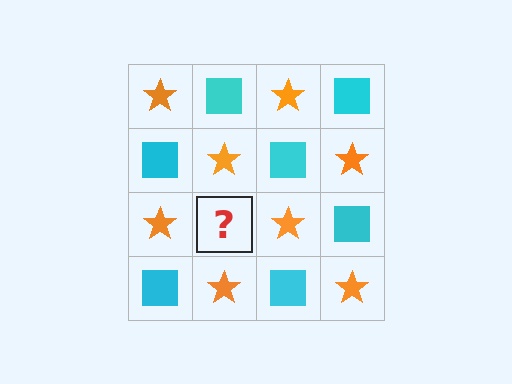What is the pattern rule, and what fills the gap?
The rule is that it alternates orange star and cyan square in a checkerboard pattern. The gap should be filled with a cyan square.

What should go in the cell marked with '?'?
The missing cell should contain a cyan square.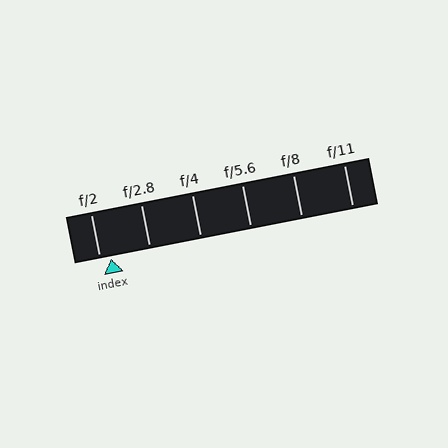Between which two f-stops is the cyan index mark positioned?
The index mark is between f/2 and f/2.8.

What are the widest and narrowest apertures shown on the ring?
The widest aperture shown is f/2 and the narrowest is f/11.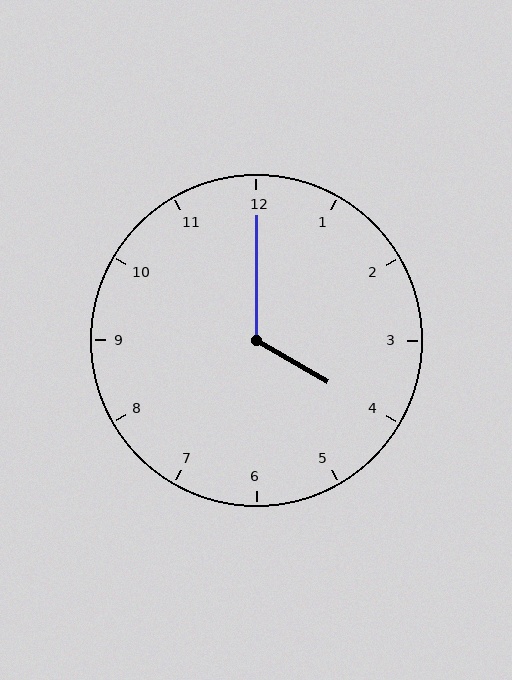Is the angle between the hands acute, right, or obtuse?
It is obtuse.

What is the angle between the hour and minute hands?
Approximately 120 degrees.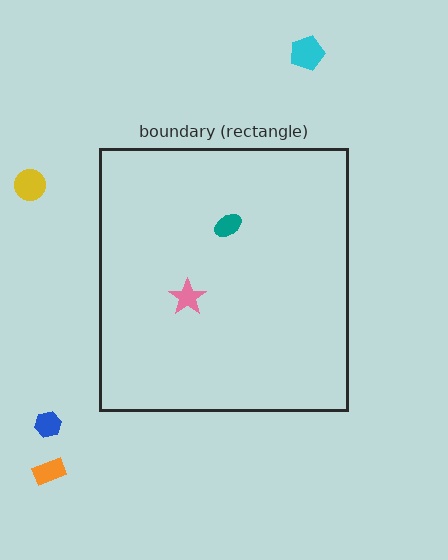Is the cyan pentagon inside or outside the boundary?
Outside.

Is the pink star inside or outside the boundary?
Inside.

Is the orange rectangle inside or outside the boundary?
Outside.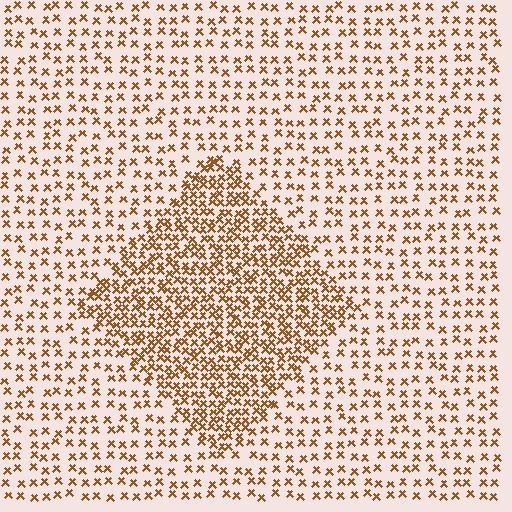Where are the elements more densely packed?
The elements are more densely packed inside the diamond boundary.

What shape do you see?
I see a diamond.